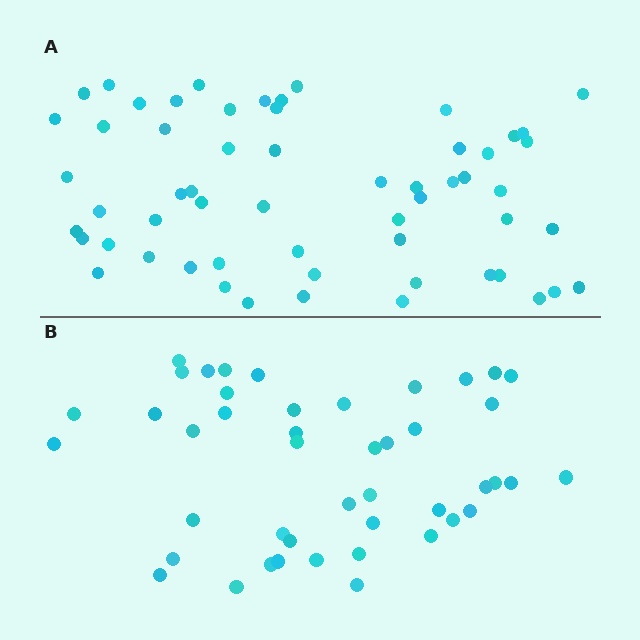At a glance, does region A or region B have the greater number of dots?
Region A (the top region) has more dots.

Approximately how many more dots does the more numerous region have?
Region A has approximately 15 more dots than region B.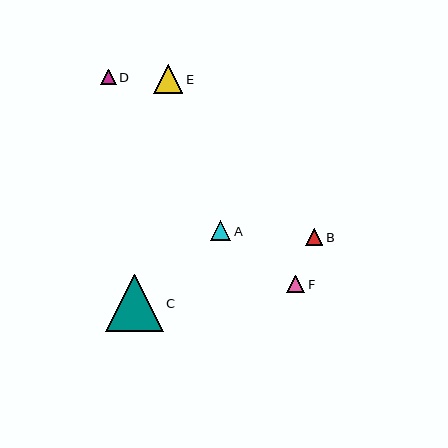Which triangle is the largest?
Triangle C is the largest with a size of approximately 57 pixels.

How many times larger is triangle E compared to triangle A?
Triangle E is approximately 1.5 times the size of triangle A.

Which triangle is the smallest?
Triangle D is the smallest with a size of approximately 16 pixels.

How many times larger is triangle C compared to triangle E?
Triangle C is approximately 2.0 times the size of triangle E.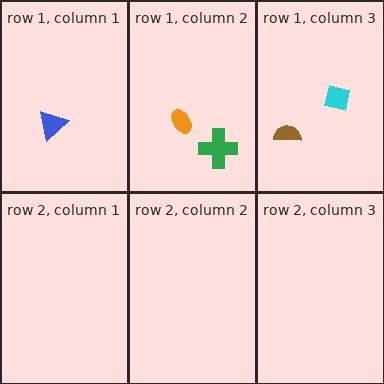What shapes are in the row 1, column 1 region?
The blue triangle.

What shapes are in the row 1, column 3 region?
The brown semicircle, the cyan square.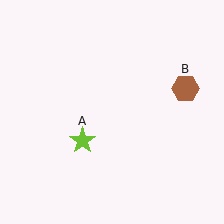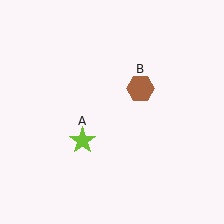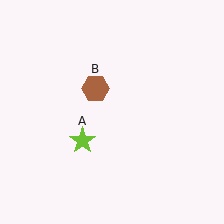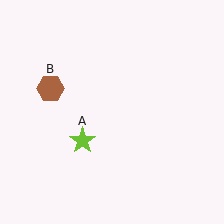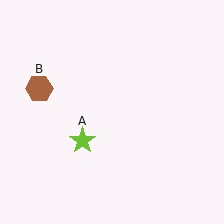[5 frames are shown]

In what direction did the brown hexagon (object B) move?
The brown hexagon (object B) moved left.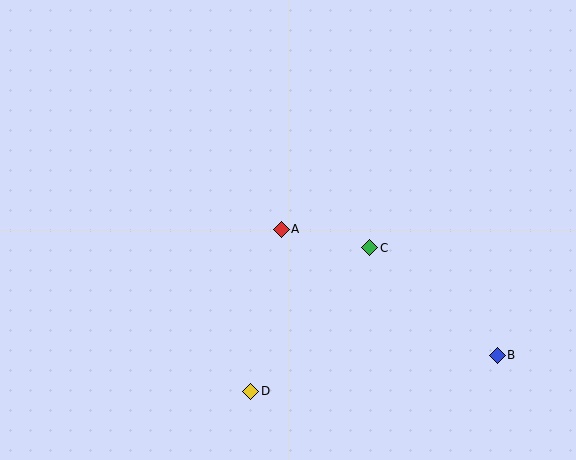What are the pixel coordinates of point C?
Point C is at (370, 248).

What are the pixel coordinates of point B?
Point B is at (497, 355).